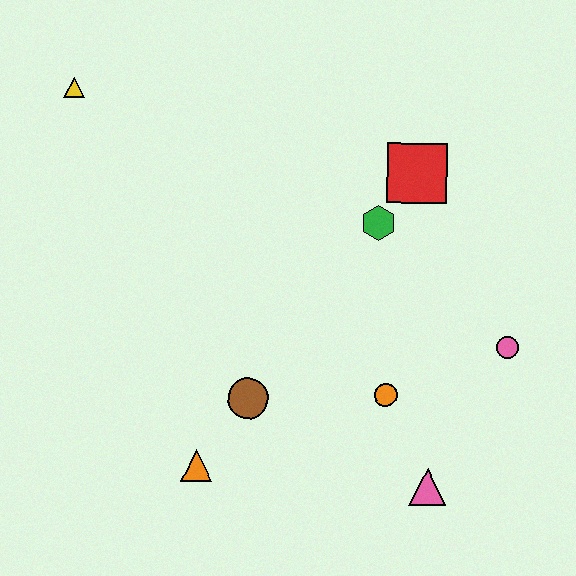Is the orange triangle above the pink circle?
No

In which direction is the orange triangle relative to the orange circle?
The orange triangle is to the left of the orange circle.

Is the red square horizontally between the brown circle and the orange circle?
No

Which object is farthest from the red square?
The orange triangle is farthest from the red square.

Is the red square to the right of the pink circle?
No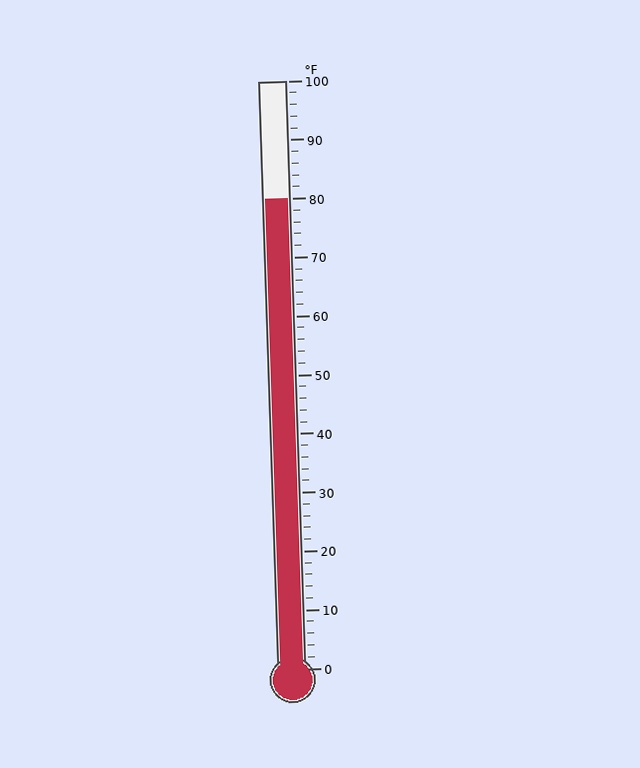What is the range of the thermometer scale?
The thermometer scale ranges from 0°F to 100°F.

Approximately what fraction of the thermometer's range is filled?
The thermometer is filled to approximately 80% of its range.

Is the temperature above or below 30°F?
The temperature is above 30°F.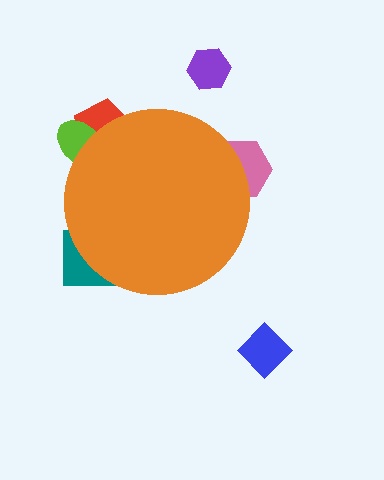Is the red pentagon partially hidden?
Yes, the red pentagon is partially hidden behind the orange circle.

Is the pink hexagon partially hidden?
Yes, the pink hexagon is partially hidden behind the orange circle.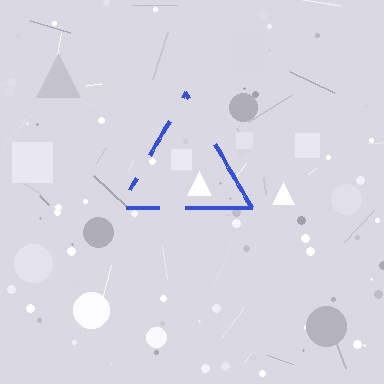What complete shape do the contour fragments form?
The contour fragments form a triangle.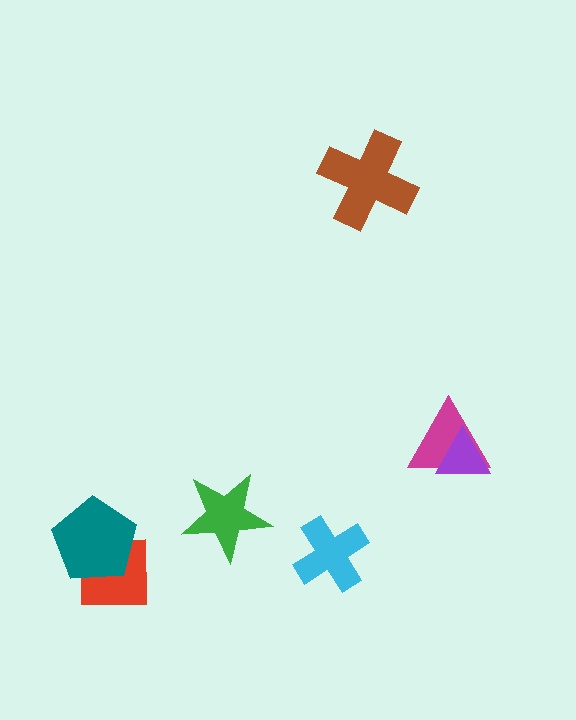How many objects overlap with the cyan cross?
0 objects overlap with the cyan cross.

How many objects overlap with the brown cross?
0 objects overlap with the brown cross.